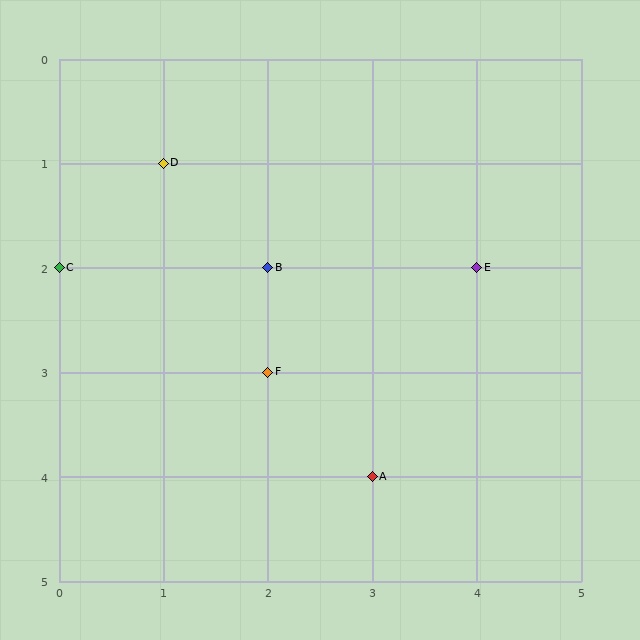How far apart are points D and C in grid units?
Points D and C are 1 column and 1 row apart (about 1.4 grid units diagonally).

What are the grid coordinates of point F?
Point F is at grid coordinates (2, 3).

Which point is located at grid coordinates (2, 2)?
Point B is at (2, 2).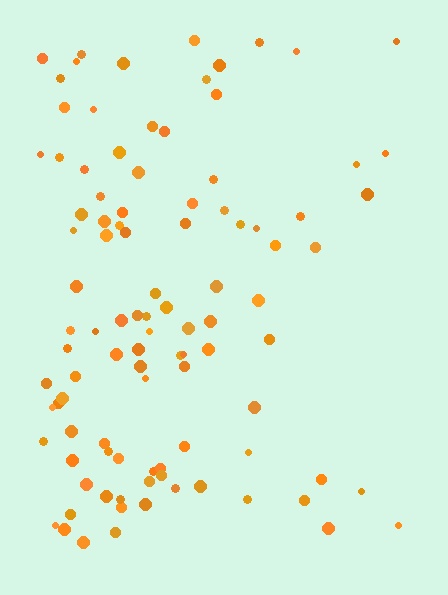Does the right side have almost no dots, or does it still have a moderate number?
Still a moderate number, just noticeably fewer than the left.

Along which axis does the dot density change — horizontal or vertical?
Horizontal.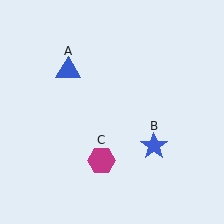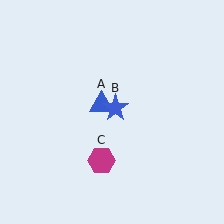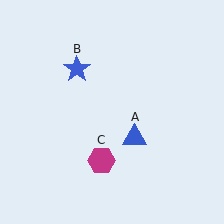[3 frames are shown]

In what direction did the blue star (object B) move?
The blue star (object B) moved up and to the left.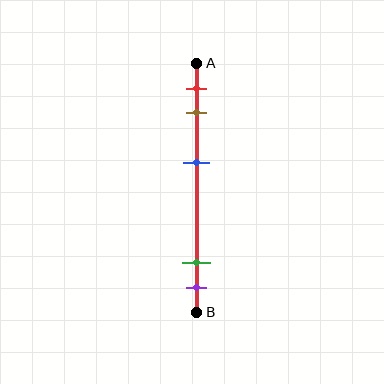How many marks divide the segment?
There are 5 marks dividing the segment.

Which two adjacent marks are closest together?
The green and purple marks are the closest adjacent pair.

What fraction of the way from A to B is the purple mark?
The purple mark is approximately 90% (0.9) of the way from A to B.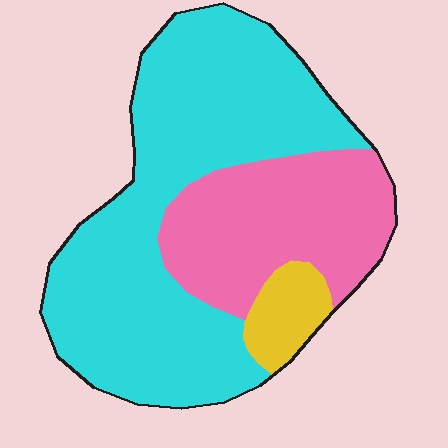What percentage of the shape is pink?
Pink takes up between a quarter and a half of the shape.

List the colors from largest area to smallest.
From largest to smallest: cyan, pink, yellow.